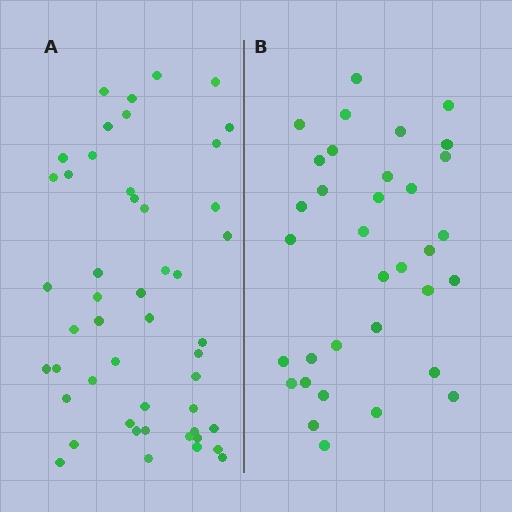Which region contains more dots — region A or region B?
Region A (the left region) has more dots.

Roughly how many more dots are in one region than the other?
Region A has approximately 15 more dots than region B.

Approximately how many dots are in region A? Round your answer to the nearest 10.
About 50 dots. (The exact count is 49, which rounds to 50.)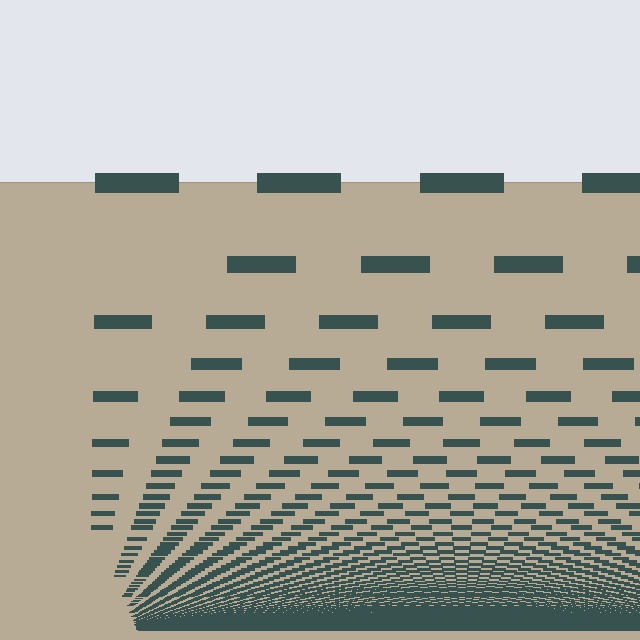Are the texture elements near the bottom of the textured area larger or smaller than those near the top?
Smaller. The gradient is inverted — elements near the bottom are smaller and denser.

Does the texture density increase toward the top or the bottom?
Density increases toward the bottom.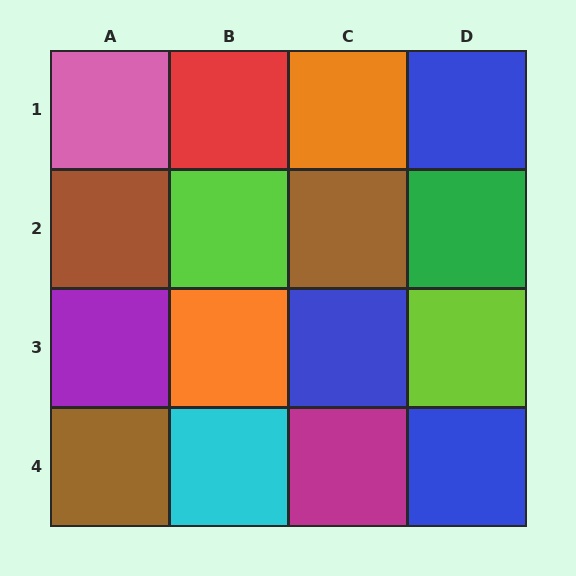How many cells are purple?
1 cell is purple.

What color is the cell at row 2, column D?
Green.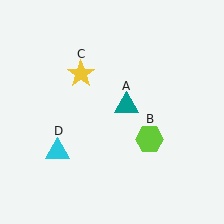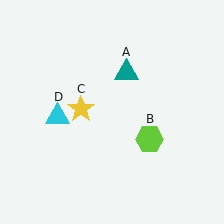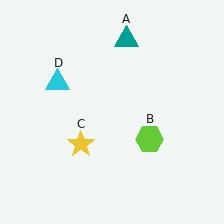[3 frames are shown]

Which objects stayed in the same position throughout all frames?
Lime hexagon (object B) remained stationary.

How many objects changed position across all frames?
3 objects changed position: teal triangle (object A), yellow star (object C), cyan triangle (object D).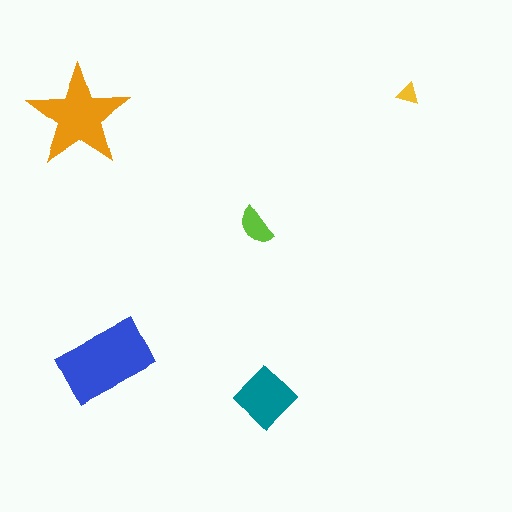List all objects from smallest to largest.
The yellow triangle, the lime semicircle, the teal diamond, the orange star, the blue rectangle.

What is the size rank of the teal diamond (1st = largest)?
3rd.